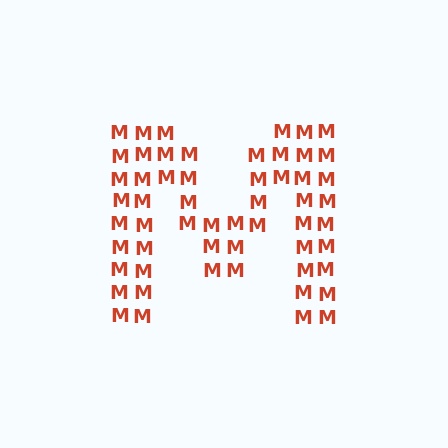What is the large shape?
The large shape is the letter M.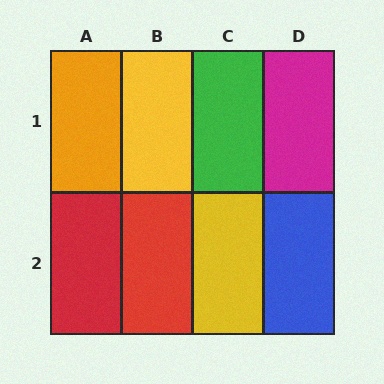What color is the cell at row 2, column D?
Blue.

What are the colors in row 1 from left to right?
Orange, yellow, green, magenta.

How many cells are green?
1 cell is green.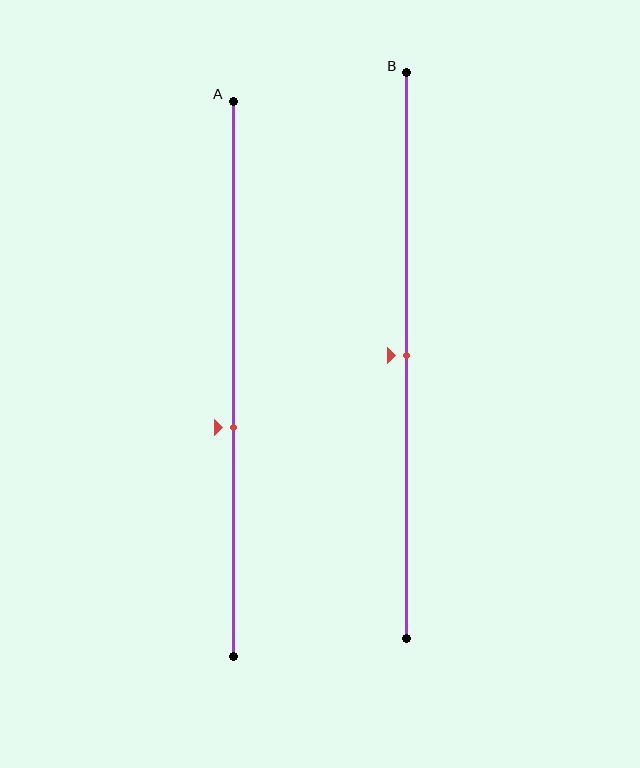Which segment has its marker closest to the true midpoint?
Segment B has its marker closest to the true midpoint.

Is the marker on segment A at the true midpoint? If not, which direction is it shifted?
No, the marker on segment A is shifted downward by about 9% of the segment length.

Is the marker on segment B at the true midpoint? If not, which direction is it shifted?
Yes, the marker on segment B is at the true midpoint.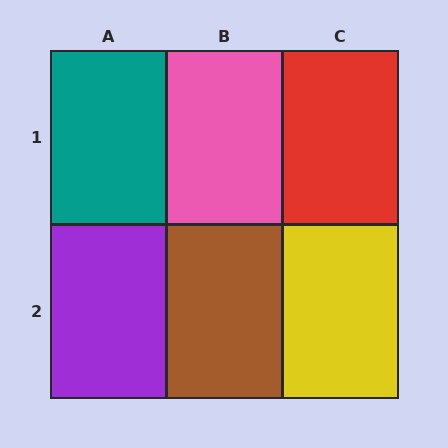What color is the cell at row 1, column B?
Pink.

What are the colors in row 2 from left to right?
Purple, brown, yellow.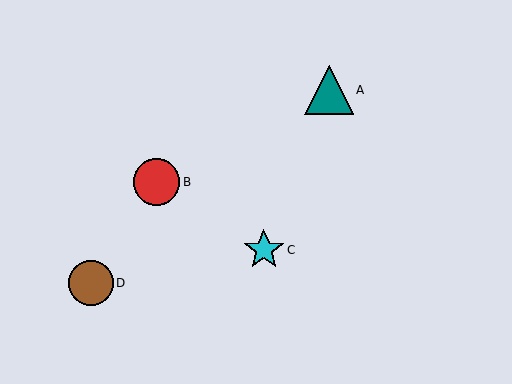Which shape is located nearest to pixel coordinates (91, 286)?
The brown circle (labeled D) at (91, 283) is nearest to that location.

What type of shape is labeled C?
Shape C is a cyan star.